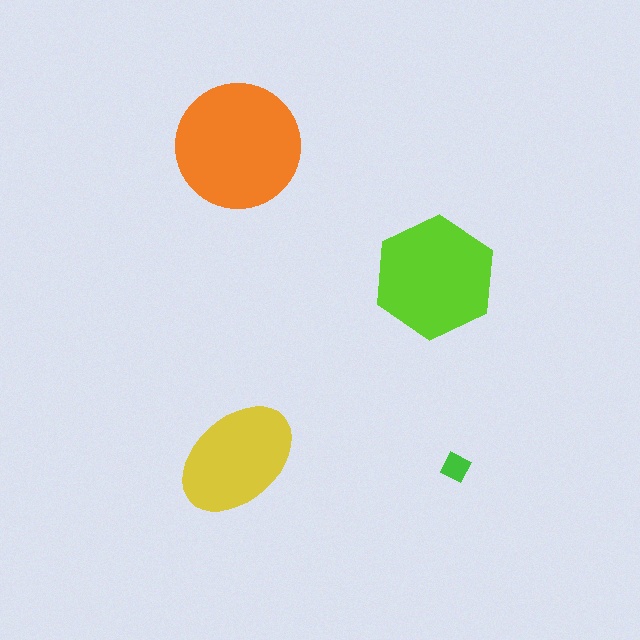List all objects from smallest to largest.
The green diamond, the yellow ellipse, the lime hexagon, the orange circle.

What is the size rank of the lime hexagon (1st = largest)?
2nd.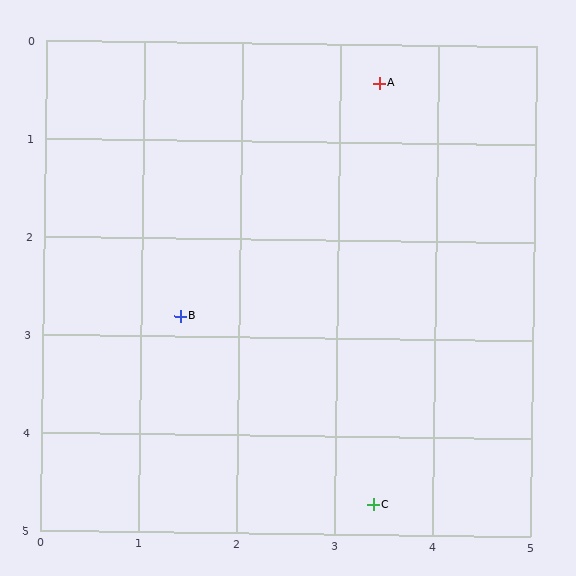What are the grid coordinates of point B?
Point B is at approximately (1.4, 2.8).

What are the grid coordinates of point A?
Point A is at approximately (3.4, 0.4).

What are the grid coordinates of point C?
Point C is at approximately (3.4, 4.7).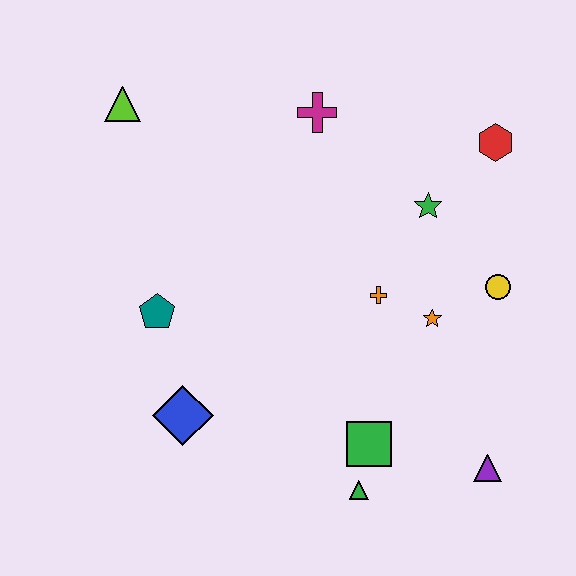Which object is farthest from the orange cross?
The lime triangle is farthest from the orange cross.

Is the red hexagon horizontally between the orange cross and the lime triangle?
No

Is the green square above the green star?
No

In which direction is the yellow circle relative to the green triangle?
The yellow circle is above the green triangle.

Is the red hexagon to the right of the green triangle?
Yes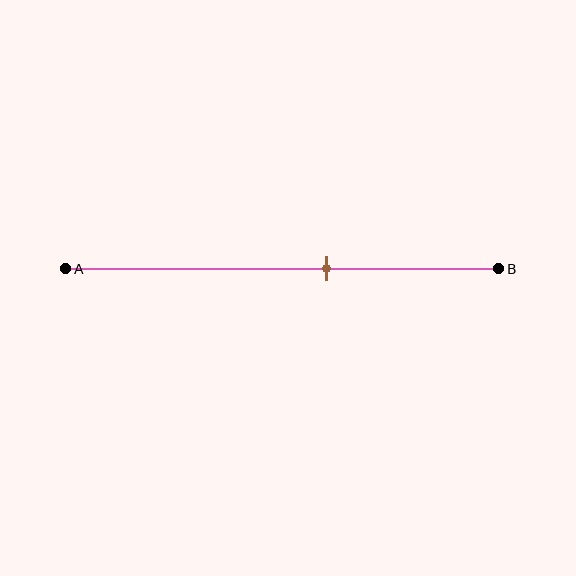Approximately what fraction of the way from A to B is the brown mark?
The brown mark is approximately 60% of the way from A to B.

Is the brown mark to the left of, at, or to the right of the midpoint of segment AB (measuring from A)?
The brown mark is to the right of the midpoint of segment AB.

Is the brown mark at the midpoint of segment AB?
No, the mark is at about 60% from A, not at the 50% midpoint.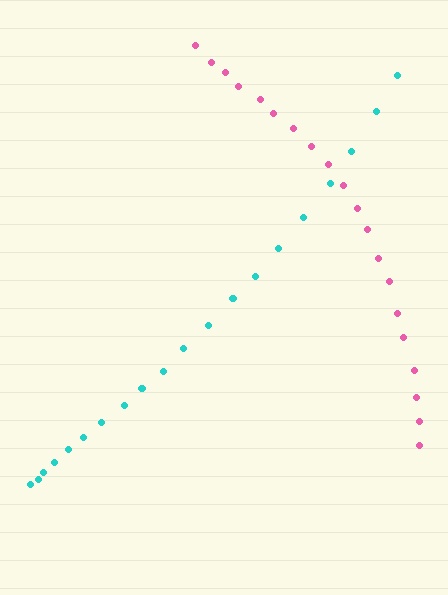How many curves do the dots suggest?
There are 2 distinct paths.